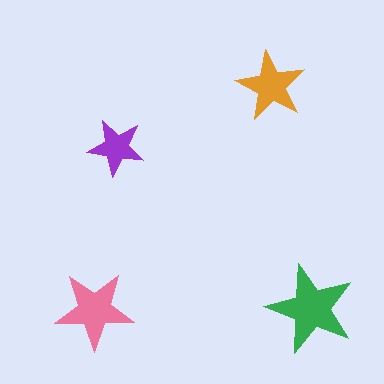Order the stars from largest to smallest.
the green one, the pink one, the orange one, the purple one.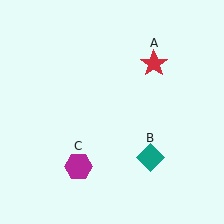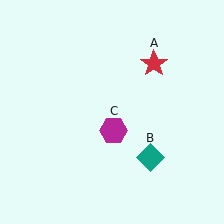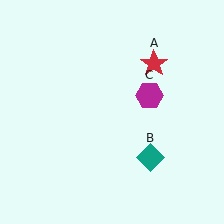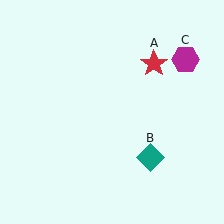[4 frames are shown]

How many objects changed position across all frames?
1 object changed position: magenta hexagon (object C).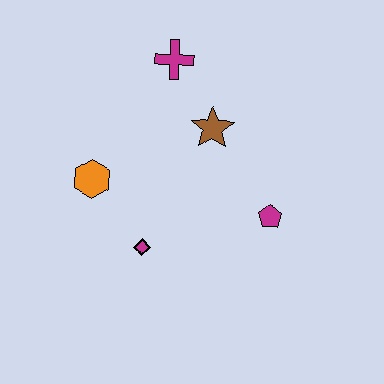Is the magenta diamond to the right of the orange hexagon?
Yes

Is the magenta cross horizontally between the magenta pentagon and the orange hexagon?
Yes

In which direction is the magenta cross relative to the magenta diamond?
The magenta cross is above the magenta diamond.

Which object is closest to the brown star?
The magenta cross is closest to the brown star.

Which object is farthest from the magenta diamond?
The magenta cross is farthest from the magenta diamond.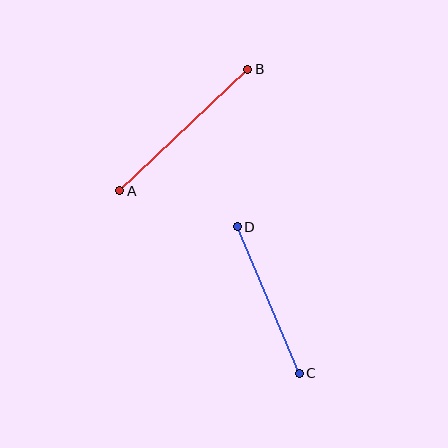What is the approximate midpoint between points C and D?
The midpoint is at approximately (268, 300) pixels.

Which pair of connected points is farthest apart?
Points A and B are farthest apart.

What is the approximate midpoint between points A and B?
The midpoint is at approximately (184, 130) pixels.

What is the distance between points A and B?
The distance is approximately 177 pixels.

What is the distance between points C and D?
The distance is approximately 159 pixels.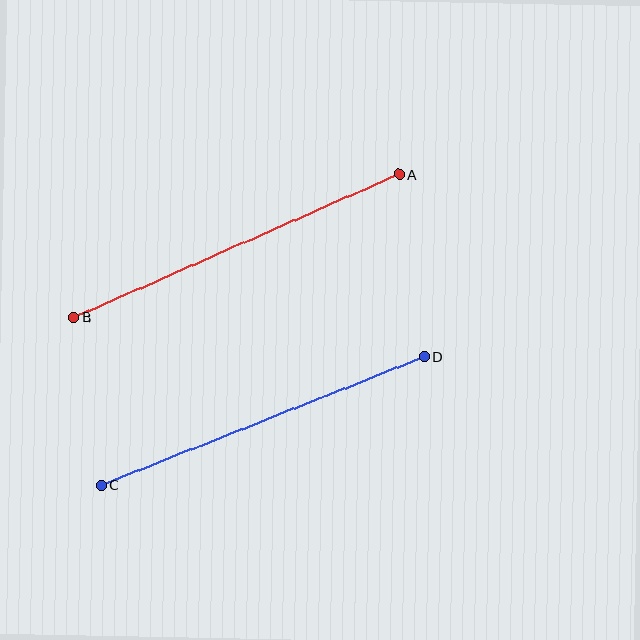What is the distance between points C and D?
The distance is approximately 348 pixels.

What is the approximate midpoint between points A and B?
The midpoint is at approximately (236, 246) pixels.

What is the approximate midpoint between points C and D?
The midpoint is at approximately (263, 421) pixels.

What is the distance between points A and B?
The distance is approximately 356 pixels.